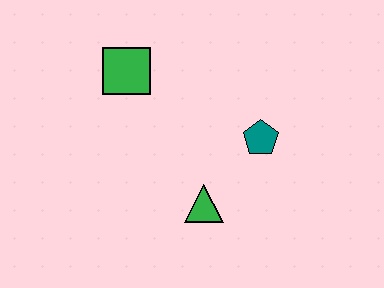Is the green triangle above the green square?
No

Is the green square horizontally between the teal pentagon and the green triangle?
No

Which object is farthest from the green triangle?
The green square is farthest from the green triangle.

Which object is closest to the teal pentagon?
The green triangle is closest to the teal pentagon.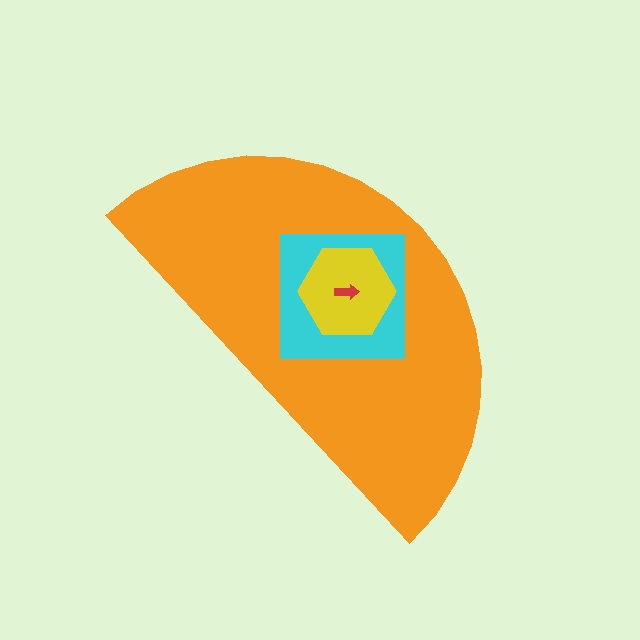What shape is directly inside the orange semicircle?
The cyan square.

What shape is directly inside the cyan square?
The yellow hexagon.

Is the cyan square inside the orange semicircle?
Yes.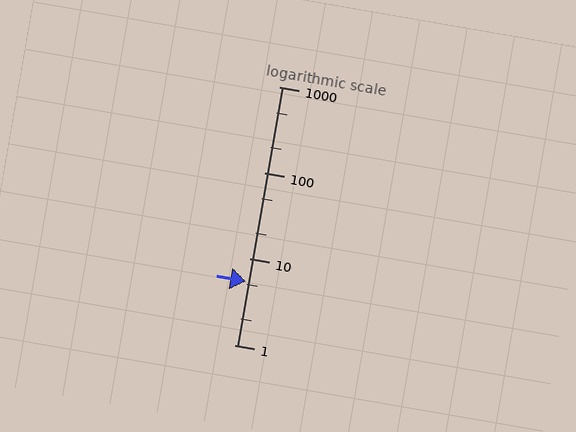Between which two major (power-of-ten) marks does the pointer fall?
The pointer is between 1 and 10.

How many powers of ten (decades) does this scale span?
The scale spans 3 decades, from 1 to 1000.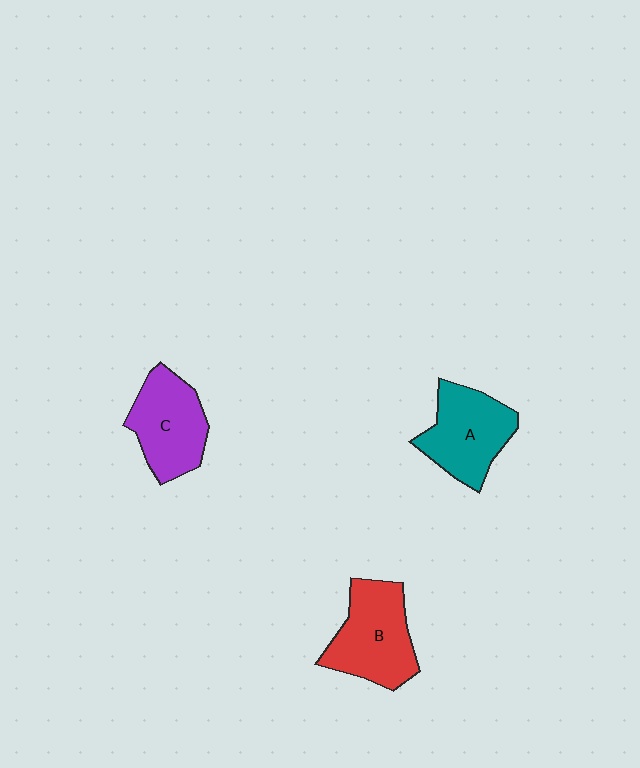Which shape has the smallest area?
Shape C (purple).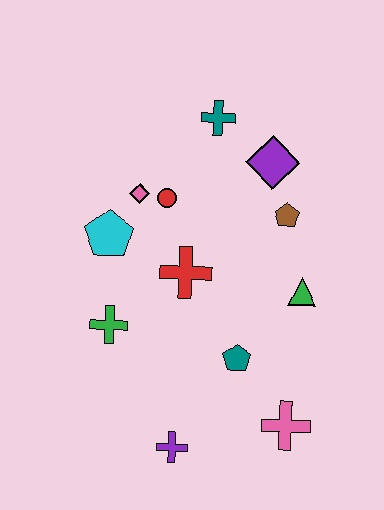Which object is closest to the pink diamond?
The red circle is closest to the pink diamond.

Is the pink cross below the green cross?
Yes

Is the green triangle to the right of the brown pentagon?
Yes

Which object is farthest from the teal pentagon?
The teal cross is farthest from the teal pentagon.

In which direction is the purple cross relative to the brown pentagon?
The purple cross is below the brown pentagon.